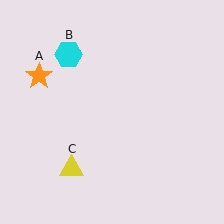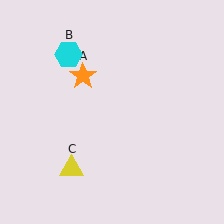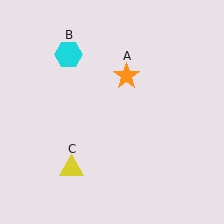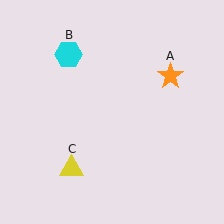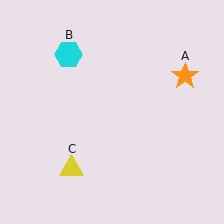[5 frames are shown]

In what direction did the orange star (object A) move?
The orange star (object A) moved right.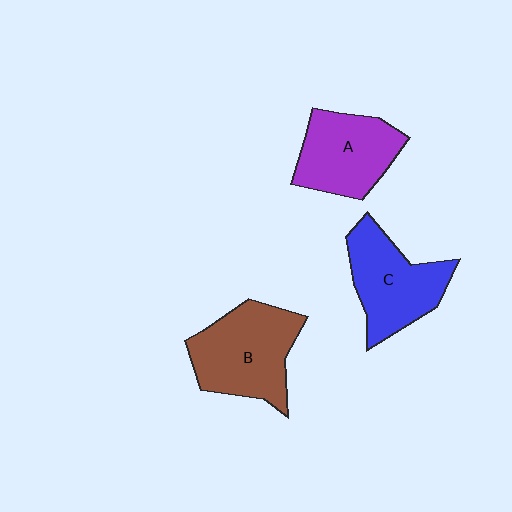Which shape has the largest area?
Shape B (brown).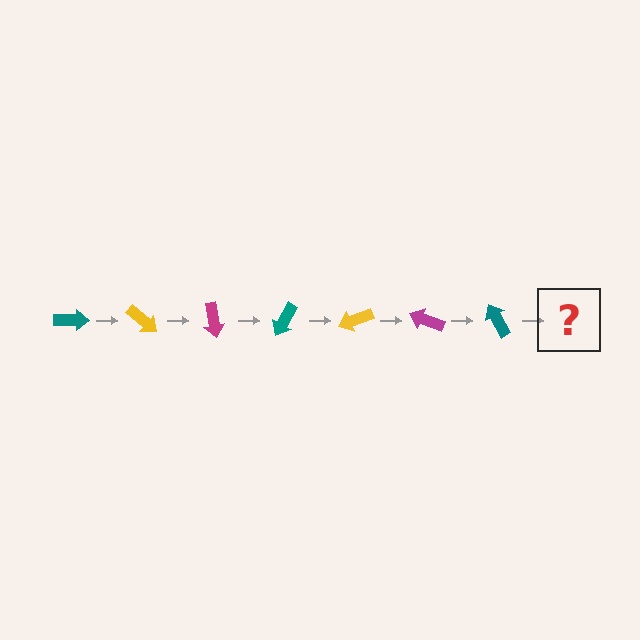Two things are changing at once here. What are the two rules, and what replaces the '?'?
The two rules are that it rotates 40 degrees each step and the color cycles through teal, yellow, and magenta. The '?' should be a yellow arrow, rotated 280 degrees from the start.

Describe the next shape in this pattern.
It should be a yellow arrow, rotated 280 degrees from the start.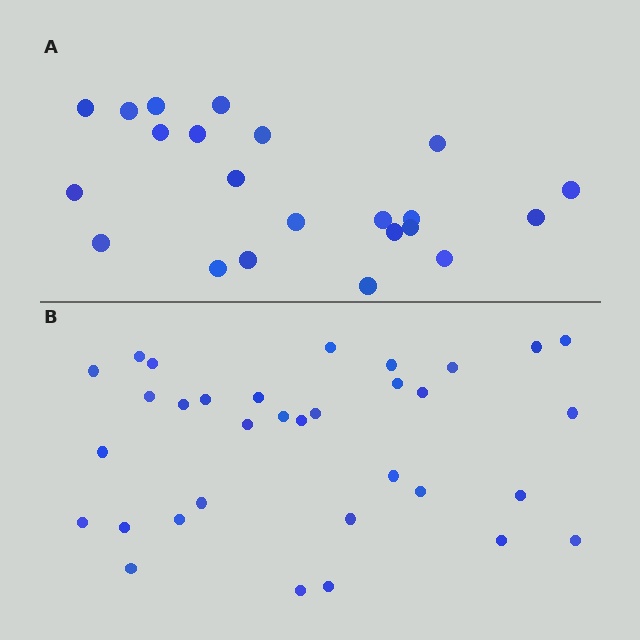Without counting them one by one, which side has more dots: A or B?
Region B (the bottom region) has more dots.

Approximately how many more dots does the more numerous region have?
Region B has roughly 12 or so more dots than region A.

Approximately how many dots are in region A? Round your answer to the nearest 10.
About 20 dots. (The exact count is 22, which rounds to 20.)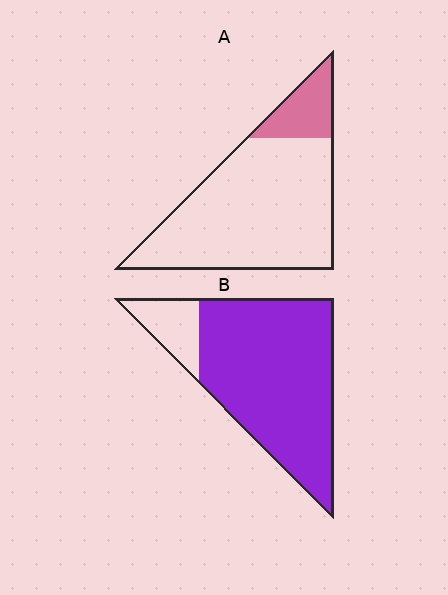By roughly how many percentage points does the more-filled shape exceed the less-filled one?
By roughly 70 percentage points (B over A).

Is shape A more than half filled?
No.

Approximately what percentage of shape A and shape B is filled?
A is approximately 15% and B is approximately 85%.